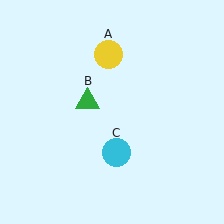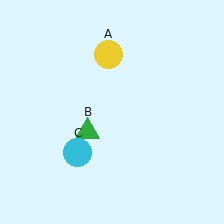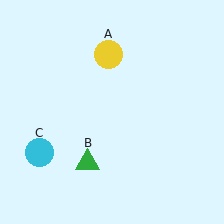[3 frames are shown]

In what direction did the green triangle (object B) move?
The green triangle (object B) moved down.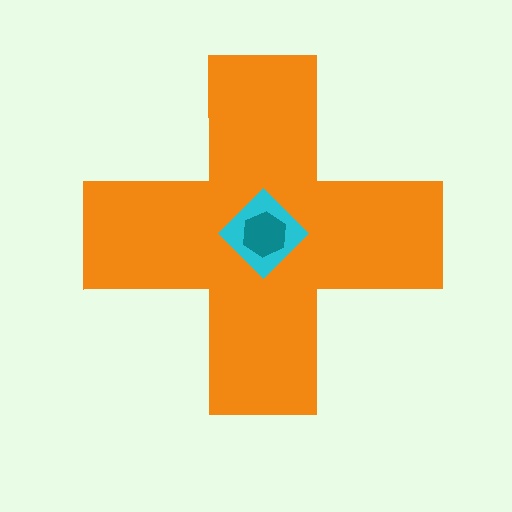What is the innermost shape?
The teal hexagon.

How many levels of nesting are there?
3.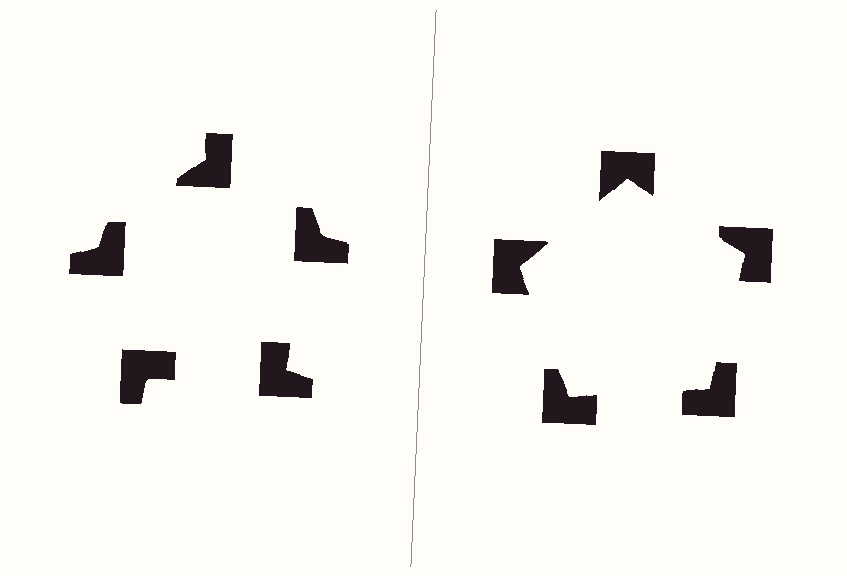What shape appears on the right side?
An illusory pentagon.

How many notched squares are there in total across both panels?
10 — 5 on each side.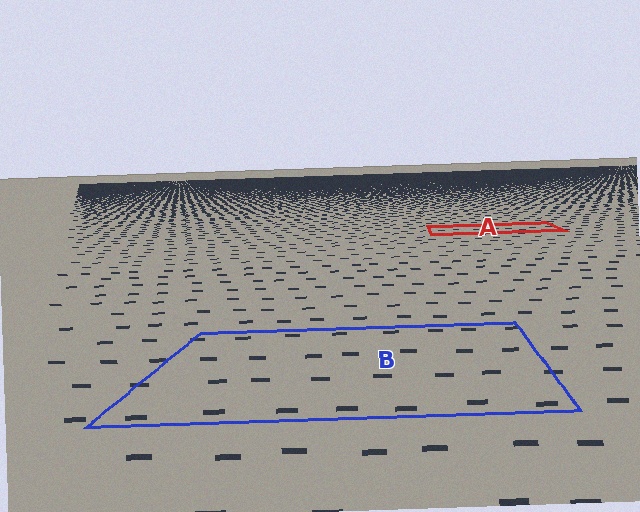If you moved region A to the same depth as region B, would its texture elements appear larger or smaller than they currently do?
They would appear larger. At a closer depth, the same texture elements are projected at a bigger on-screen size.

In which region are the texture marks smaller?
The texture marks are smaller in region A, because it is farther away.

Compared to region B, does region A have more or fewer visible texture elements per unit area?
Region A has more texture elements per unit area — they are packed more densely because it is farther away.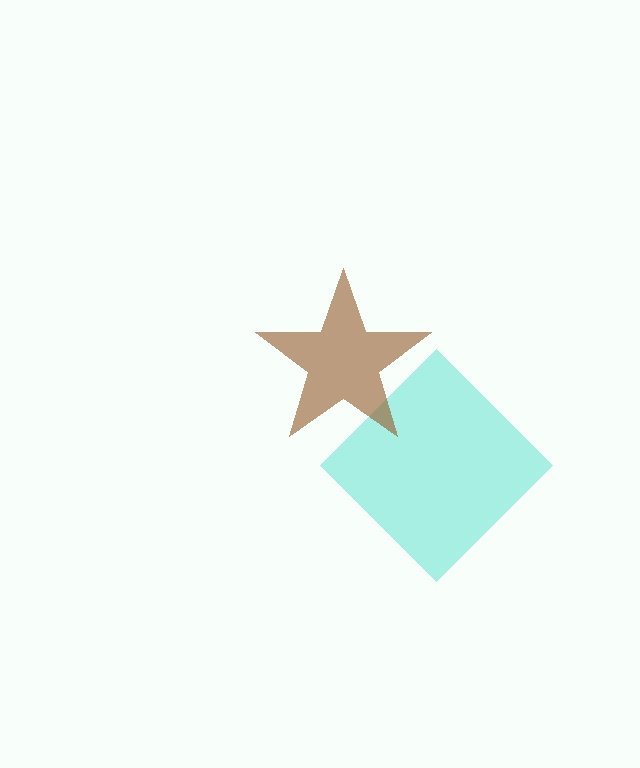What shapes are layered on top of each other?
The layered shapes are: a cyan diamond, a brown star.